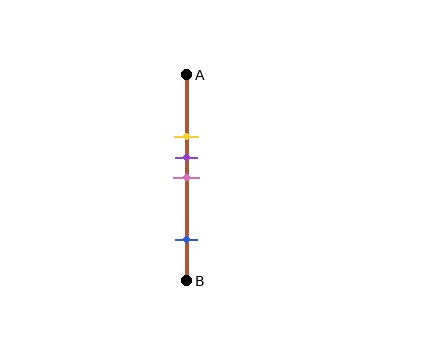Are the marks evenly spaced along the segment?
No, the marks are not evenly spaced.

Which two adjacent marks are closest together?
The purple and pink marks are the closest adjacent pair.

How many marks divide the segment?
There are 4 marks dividing the segment.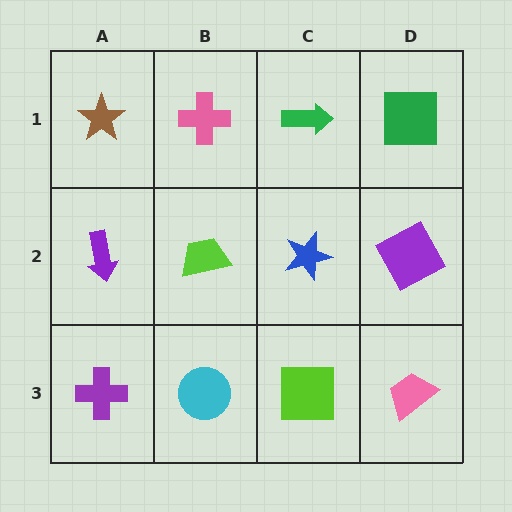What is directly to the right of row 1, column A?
A pink cross.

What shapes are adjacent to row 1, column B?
A lime trapezoid (row 2, column B), a brown star (row 1, column A), a green arrow (row 1, column C).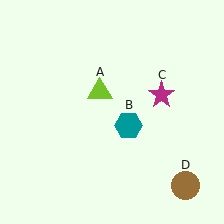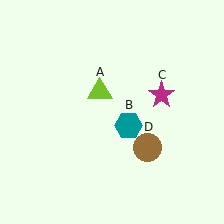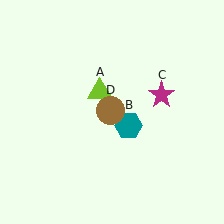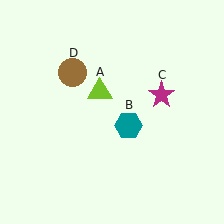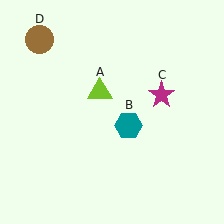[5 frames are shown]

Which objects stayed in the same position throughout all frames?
Lime triangle (object A) and teal hexagon (object B) and magenta star (object C) remained stationary.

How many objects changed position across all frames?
1 object changed position: brown circle (object D).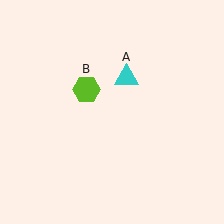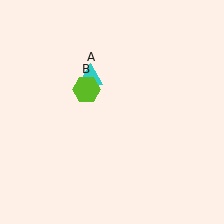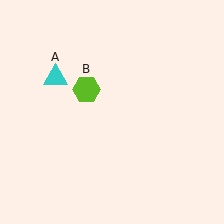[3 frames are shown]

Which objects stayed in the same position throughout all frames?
Lime hexagon (object B) remained stationary.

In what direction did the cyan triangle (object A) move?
The cyan triangle (object A) moved left.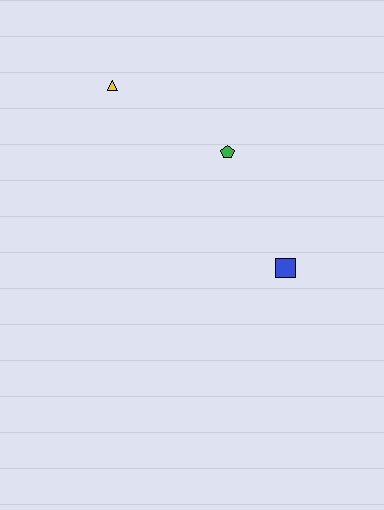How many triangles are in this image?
There is 1 triangle.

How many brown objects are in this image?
There are no brown objects.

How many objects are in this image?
There are 3 objects.